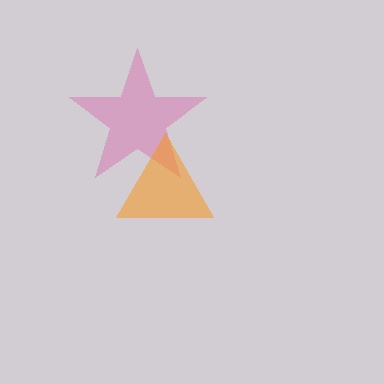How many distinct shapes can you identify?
There are 2 distinct shapes: a pink star, an orange triangle.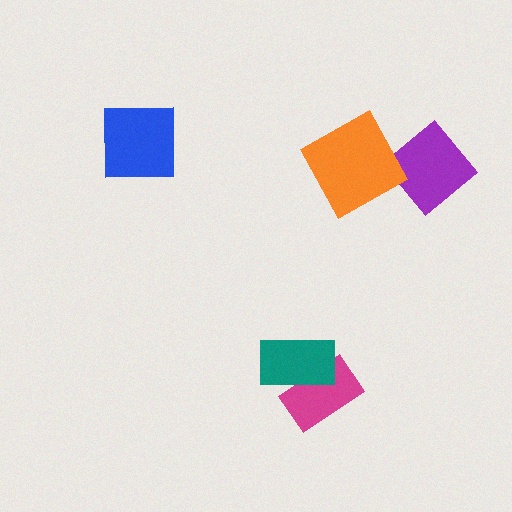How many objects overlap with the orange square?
0 objects overlap with the orange square.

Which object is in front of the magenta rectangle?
The teal rectangle is in front of the magenta rectangle.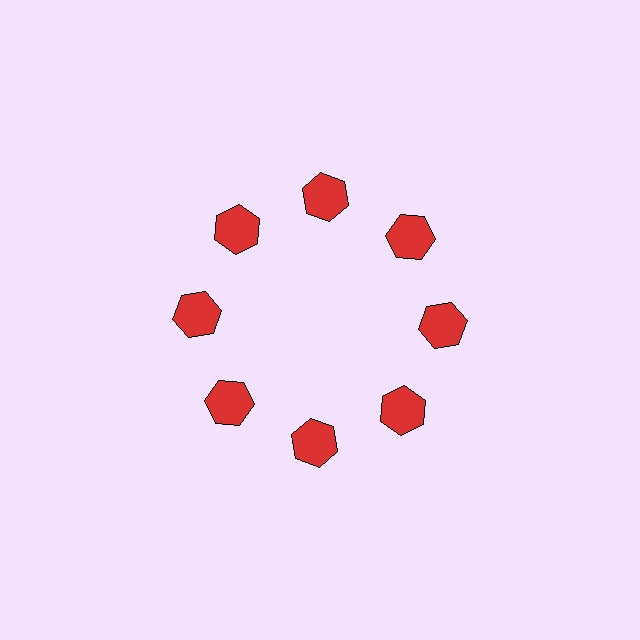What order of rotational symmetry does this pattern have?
This pattern has 8-fold rotational symmetry.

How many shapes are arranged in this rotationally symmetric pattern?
There are 8 shapes, arranged in 8 groups of 1.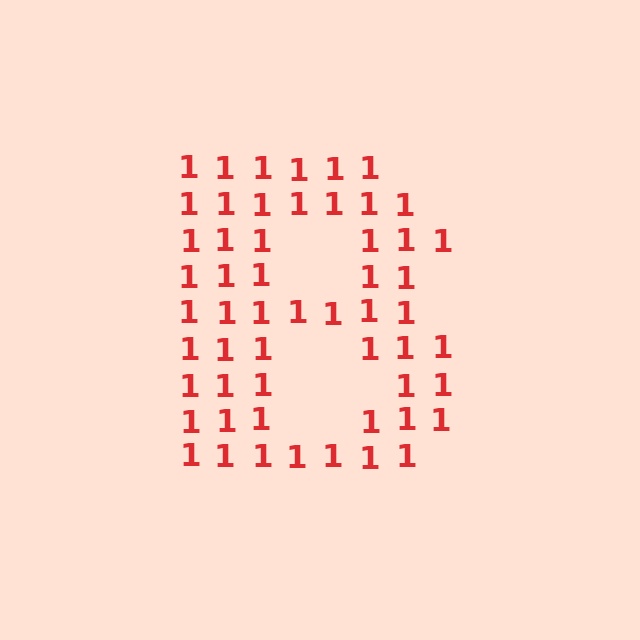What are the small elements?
The small elements are digit 1's.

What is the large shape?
The large shape is the letter B.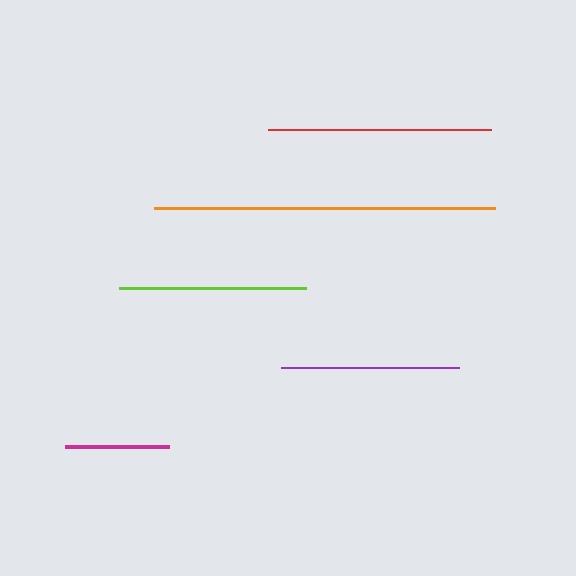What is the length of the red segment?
The red segment is approximately 222 pixels long.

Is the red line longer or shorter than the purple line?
The red line is longer than the purple line.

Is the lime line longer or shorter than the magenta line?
The lime line is longer than the magenta line.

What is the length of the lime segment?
The lime segment is approximately 188 pixels long.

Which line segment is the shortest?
The magenta line is the shortest at approximately 104 pixels.